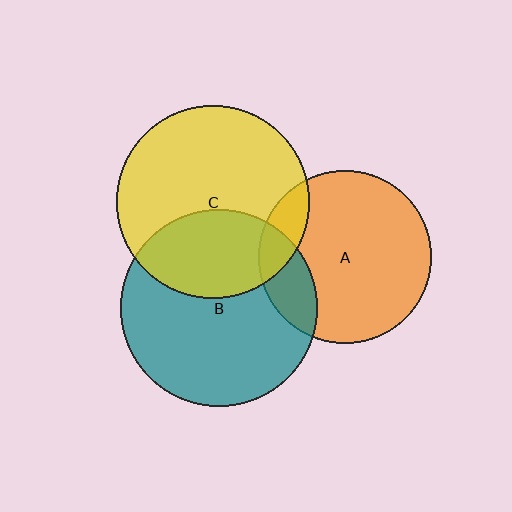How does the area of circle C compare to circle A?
Approximately 1.2 times.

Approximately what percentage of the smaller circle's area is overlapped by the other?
Approximately 15%.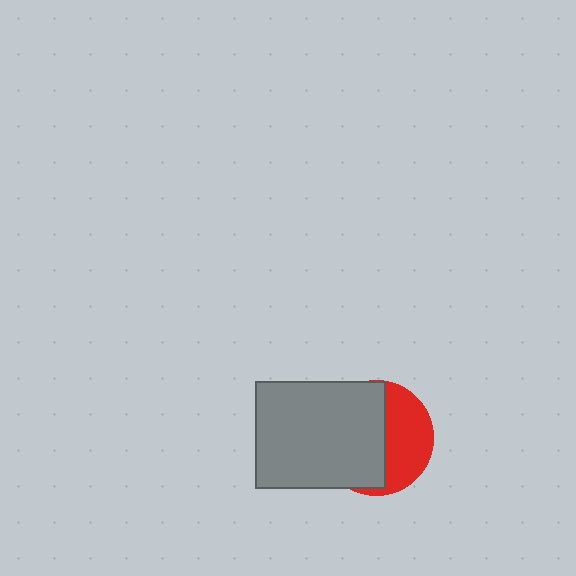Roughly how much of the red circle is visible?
A small part of it is visible (roughly 42%).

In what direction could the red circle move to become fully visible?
The red circle could move right. That would shift it out from behind the gray rectangle entirely.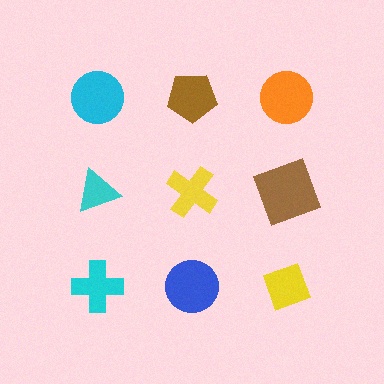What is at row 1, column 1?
A cyan circle.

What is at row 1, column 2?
A brown pentagon.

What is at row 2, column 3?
A brown square.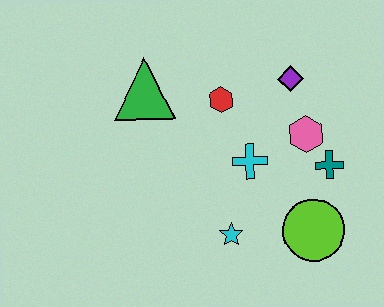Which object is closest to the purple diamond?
The pink hexagon is closest to the purple diamond.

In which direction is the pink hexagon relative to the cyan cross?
The pink hexagon is to the right of the cyan cross.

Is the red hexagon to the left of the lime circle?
Yes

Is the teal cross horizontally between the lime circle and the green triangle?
No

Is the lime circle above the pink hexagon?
No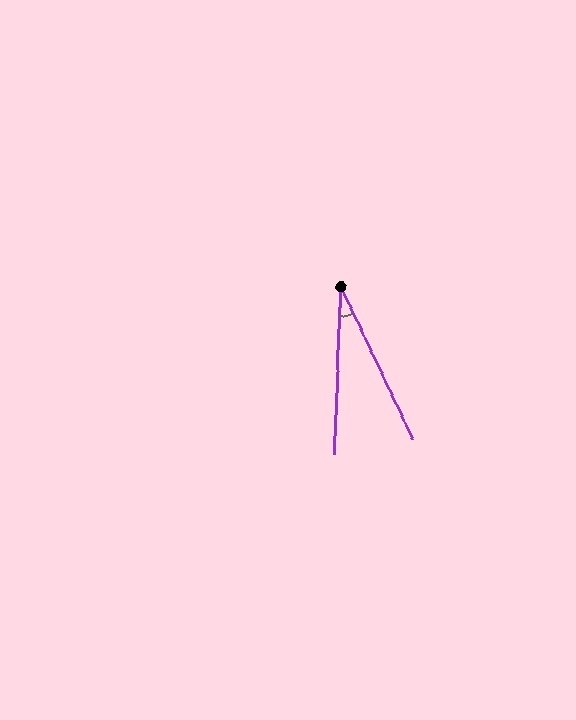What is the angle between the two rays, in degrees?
Approximately 28 degrees.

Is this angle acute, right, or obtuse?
It is acute.